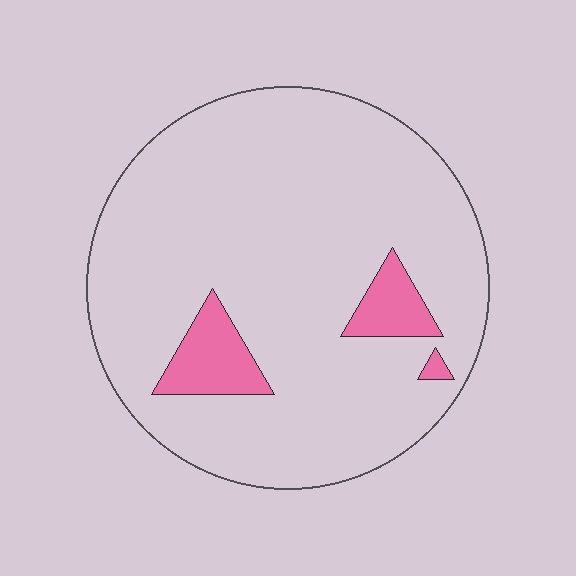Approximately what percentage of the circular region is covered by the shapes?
Approximately 10%.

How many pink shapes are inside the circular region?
3.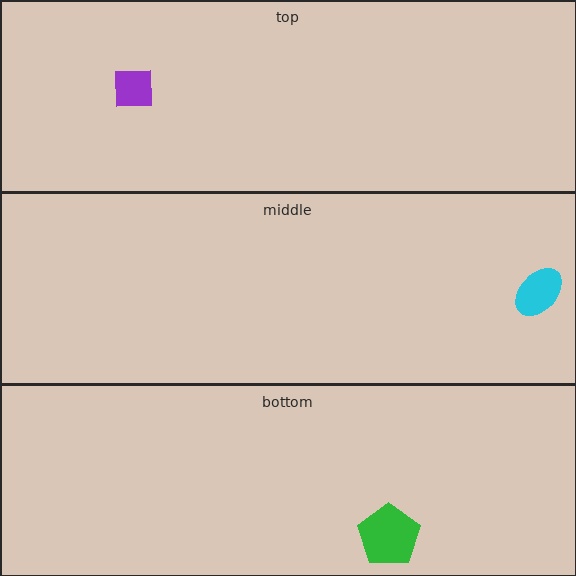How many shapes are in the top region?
1.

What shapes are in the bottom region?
The green pentagon.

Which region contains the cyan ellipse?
The middle region.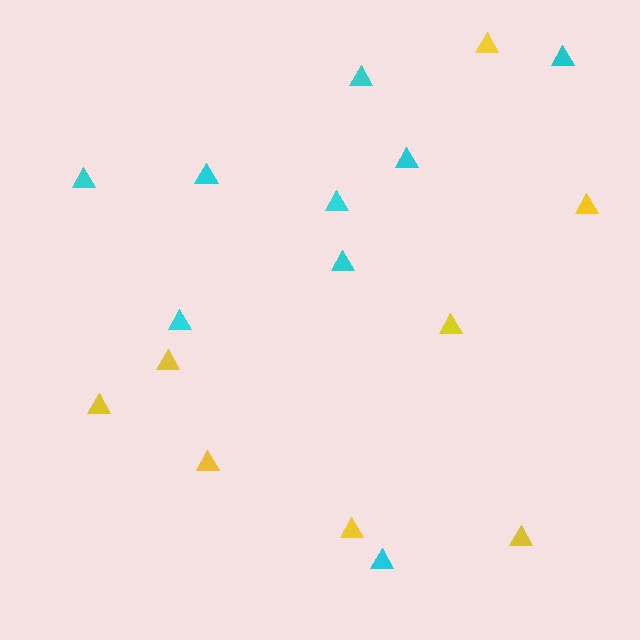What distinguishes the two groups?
There are 2 groups: one group of yellow triangles (8) and one group of cyan triangles (9).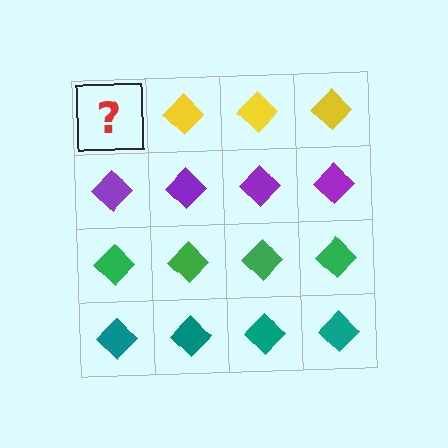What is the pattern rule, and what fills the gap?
The rule is that each row has a consistent color. The gap should be filled with a yellow diamond.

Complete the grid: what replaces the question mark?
The question mark should be replaced with a yellow diamond.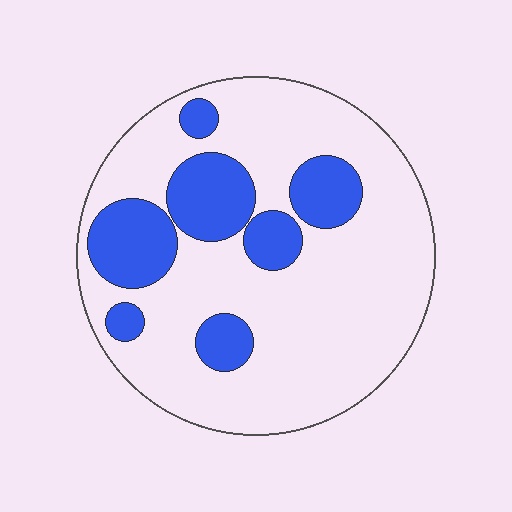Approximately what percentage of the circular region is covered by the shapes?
Approximately 25%.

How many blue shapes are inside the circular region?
7.